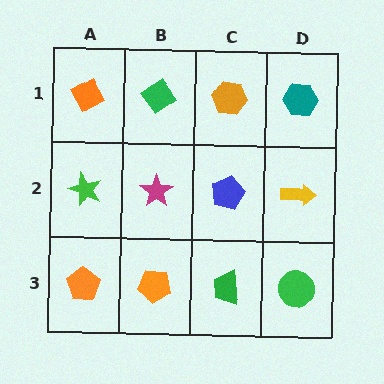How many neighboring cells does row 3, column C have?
3.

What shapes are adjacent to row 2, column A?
An orange diamond (row 1, column A), an orange pentagon (row 3, column A), a magenta star (row 2, column B).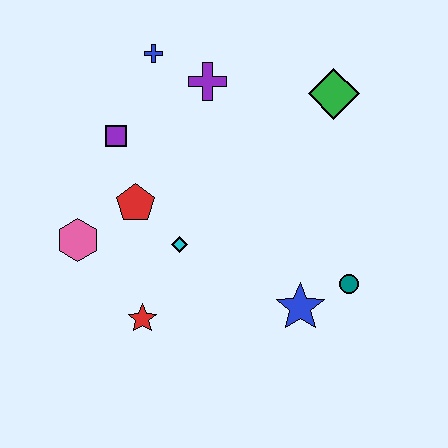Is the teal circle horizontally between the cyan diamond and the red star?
No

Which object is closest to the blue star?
The teal circle is closest to the blue star.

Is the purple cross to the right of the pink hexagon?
Yes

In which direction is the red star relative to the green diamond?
The red star is below the green diamond.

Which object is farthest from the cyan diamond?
The green diamond is farthest from the cyan diamond.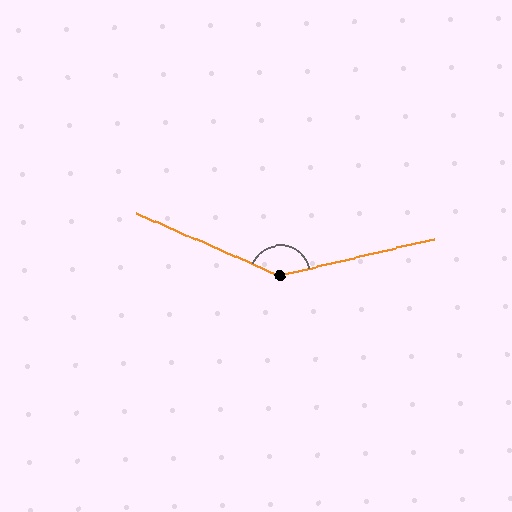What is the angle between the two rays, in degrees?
Approximately 143 degrees.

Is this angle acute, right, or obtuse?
It is obtuse.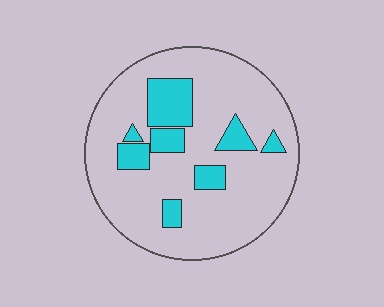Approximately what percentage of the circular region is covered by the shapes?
Approximately 20%.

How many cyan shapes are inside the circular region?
8.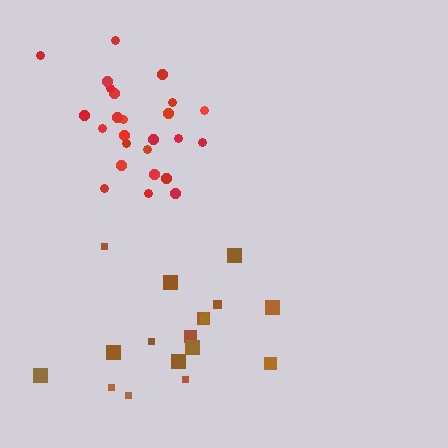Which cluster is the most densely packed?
Red.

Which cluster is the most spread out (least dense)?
Brown.